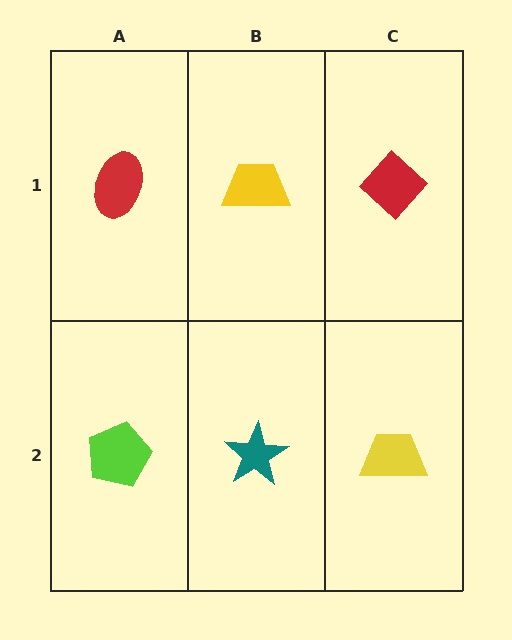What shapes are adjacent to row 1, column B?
A teal star (row 2, column B), a red ellipse (row 1, column A), a red diamond (row 1, column C).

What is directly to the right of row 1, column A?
A yellow trapezoid.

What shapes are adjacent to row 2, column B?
A yellow trapezoid (row 1, column B), a lime pentagon (row 2, column A), a yellow trapezoid (row 2, column C).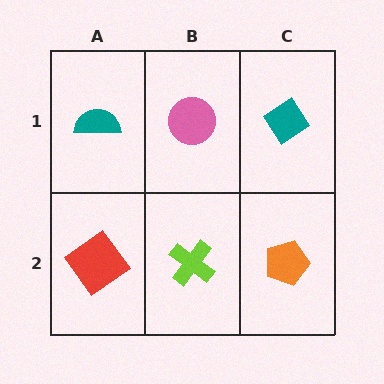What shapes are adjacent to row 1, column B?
A lime cross (row 2, column B), a teal semicircle (row 1, column A), a teal diamond (row 1, column C).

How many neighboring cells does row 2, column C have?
2.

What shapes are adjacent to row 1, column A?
A red diamond (row 2, column A), a pink circle (row 1, column B).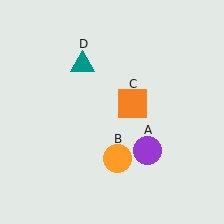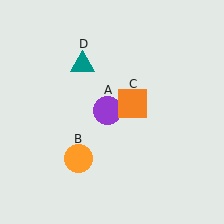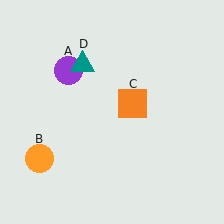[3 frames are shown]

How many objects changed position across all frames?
2 objects changed position: purple circle (object A), orange circle (object B).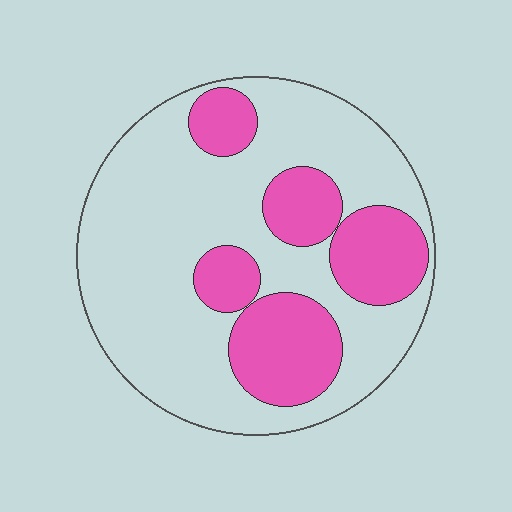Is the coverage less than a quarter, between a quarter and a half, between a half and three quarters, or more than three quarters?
Between a quarter and a half.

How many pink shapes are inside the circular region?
5.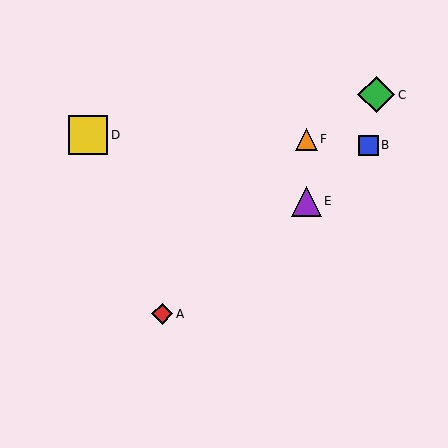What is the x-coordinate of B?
Object B is at x≈368.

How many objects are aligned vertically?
2 objects (E, F) are aligned vertically.